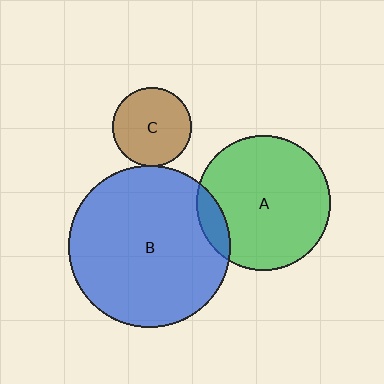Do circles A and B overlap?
Yes.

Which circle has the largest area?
Circle B (blue).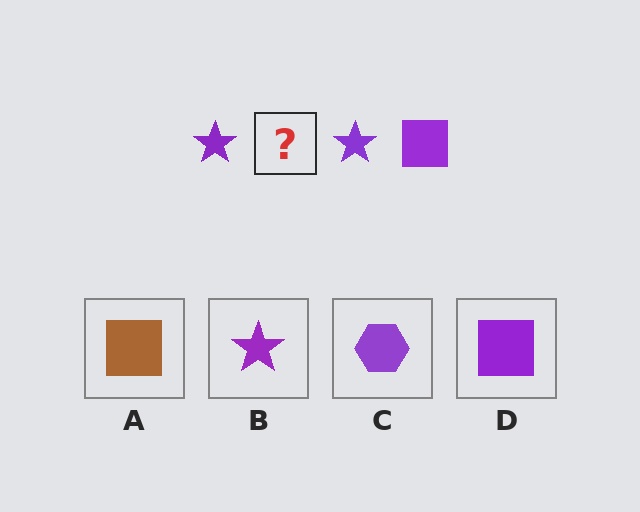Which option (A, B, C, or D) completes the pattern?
D.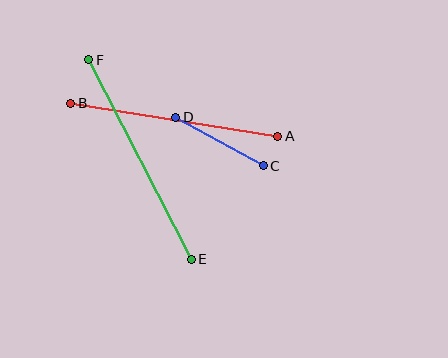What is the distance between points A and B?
The distance is approximately 210 pixels.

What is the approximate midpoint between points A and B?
The midpoint is at approximately (174, 120) pixels.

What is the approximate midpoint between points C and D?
The midpoint is at approximately (219, 142) pixels.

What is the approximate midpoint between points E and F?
The midpoint is at approximately (140, 160) pixels.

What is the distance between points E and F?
The distance is approximately 225 pixels.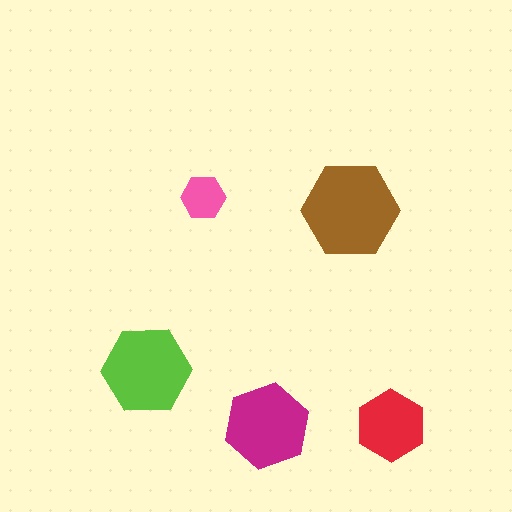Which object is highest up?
The pink hexagon is topmost.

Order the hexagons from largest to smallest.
the brown one, the lime one, the magenta one, the red one, the pink one.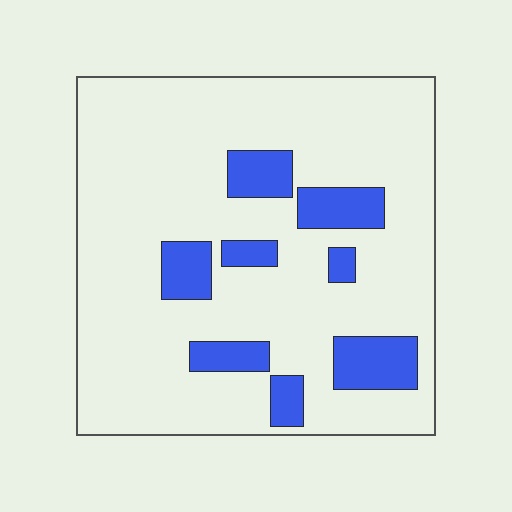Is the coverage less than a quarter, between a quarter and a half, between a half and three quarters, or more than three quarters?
Less than a quarter.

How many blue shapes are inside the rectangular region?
8.